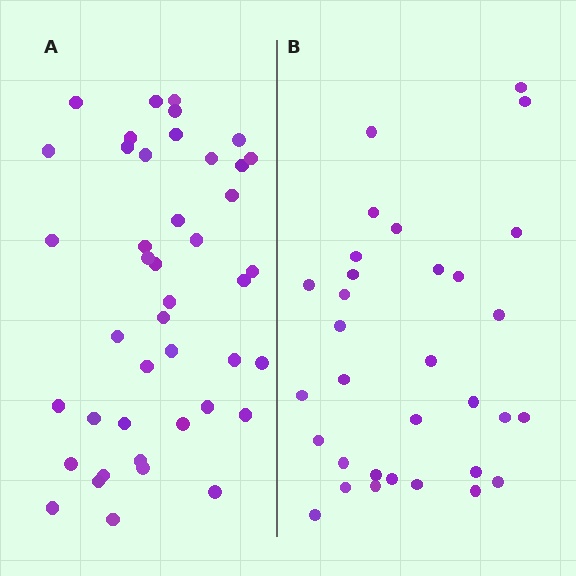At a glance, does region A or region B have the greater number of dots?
Region A (the left region) has more dots.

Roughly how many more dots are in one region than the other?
Region A has roughly 12 or so more dots than region B.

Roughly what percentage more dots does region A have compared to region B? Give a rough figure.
About 35% more.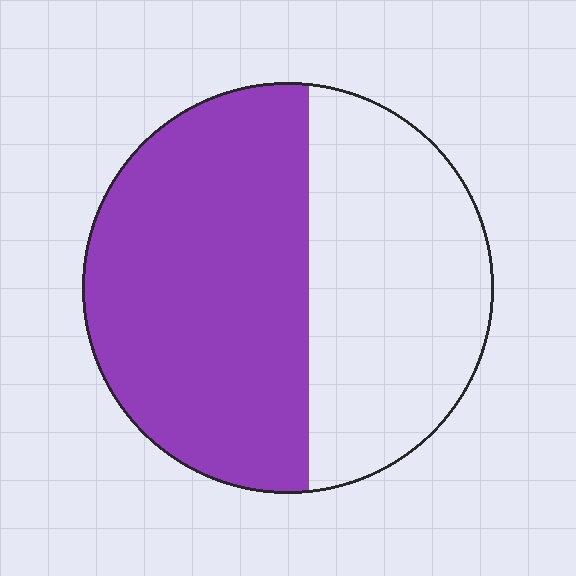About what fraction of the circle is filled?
About three fifths (3/5).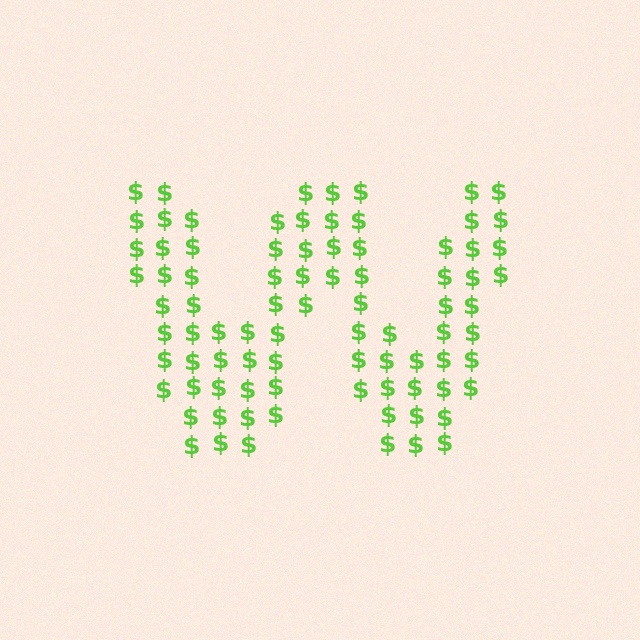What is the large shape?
The large shape is the letter W.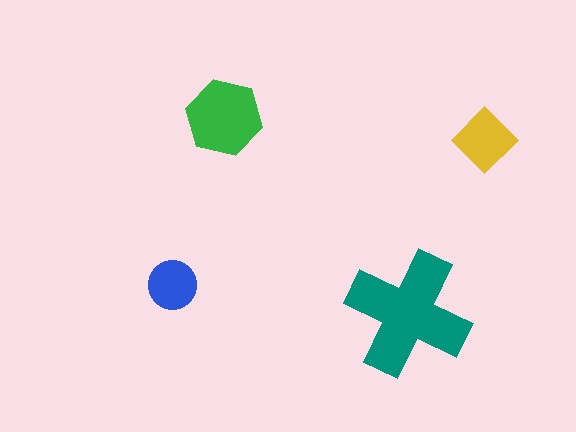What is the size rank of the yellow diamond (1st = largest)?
3rd.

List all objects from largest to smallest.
The teal cross, the green hexagon, the yellow diamond, the blue circle.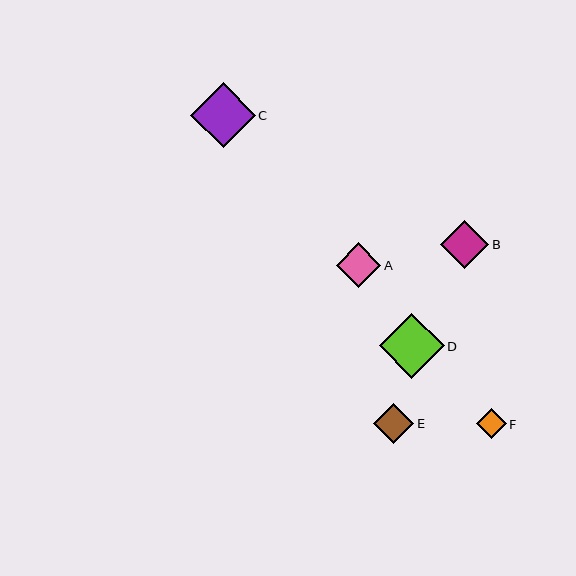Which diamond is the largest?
Diamond D is the largest with a size of approximately 65 pixels.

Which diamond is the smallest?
Diamond F is the smallest with a size of approximately 30 pixels.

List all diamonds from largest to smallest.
From largest to smallest: D, C, B, A, E, F.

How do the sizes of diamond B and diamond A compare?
Diamond B and diamond A are approximately the same size.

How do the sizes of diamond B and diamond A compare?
Diamond B and diamond A are approximately the same size.